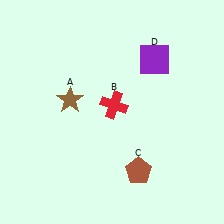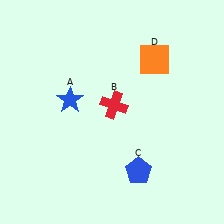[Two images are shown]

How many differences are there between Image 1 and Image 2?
There are 3 differences between the two images.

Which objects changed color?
A changed from brown to blue. C changed from brown to blue. D changed from purple to orange.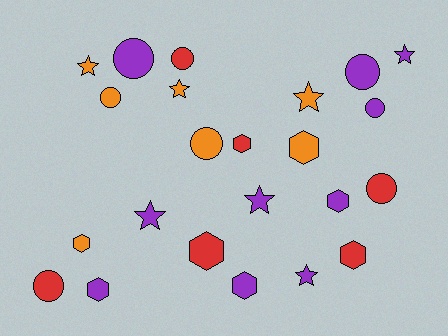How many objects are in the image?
There are 23 objects.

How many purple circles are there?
There are 3 purple circles.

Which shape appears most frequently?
Hexagon, with 8 objects.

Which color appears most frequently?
Purple, with 10 objects.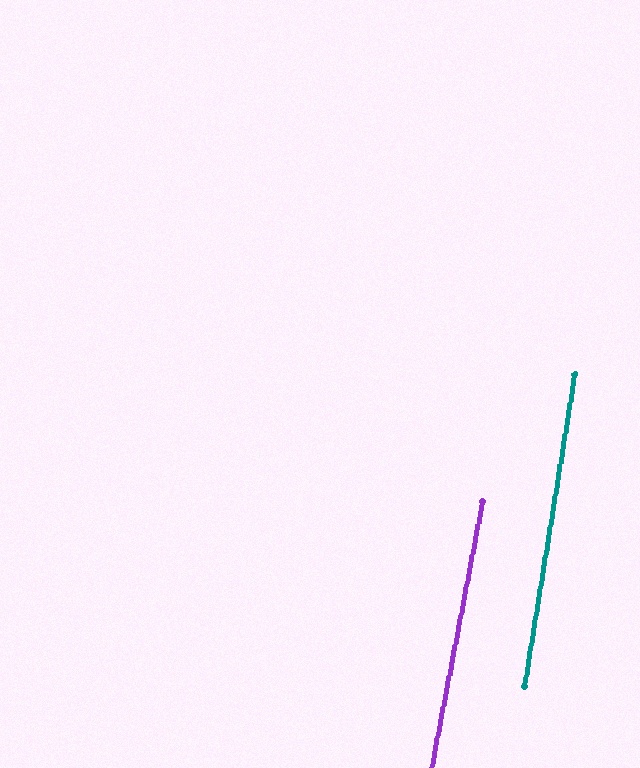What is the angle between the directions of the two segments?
Approximately 2 degrees.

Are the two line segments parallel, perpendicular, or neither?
Parallel — their directions differ by only 1.7°.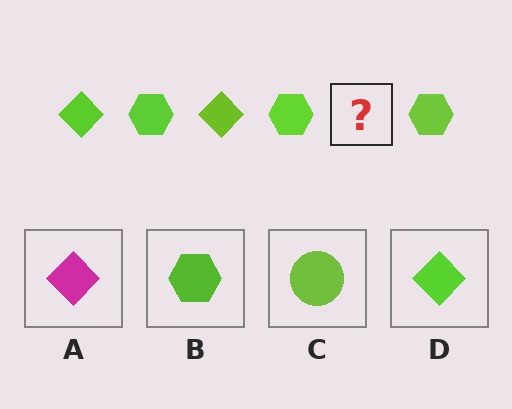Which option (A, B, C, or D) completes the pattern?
D.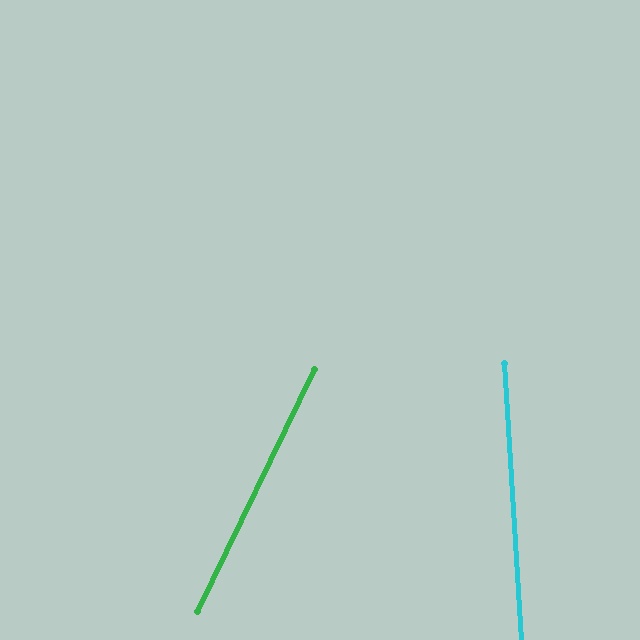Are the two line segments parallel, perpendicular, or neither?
Neither parallel nor perpendicular — they differ by about 29°.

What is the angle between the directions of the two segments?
Approximately 29 degrees.